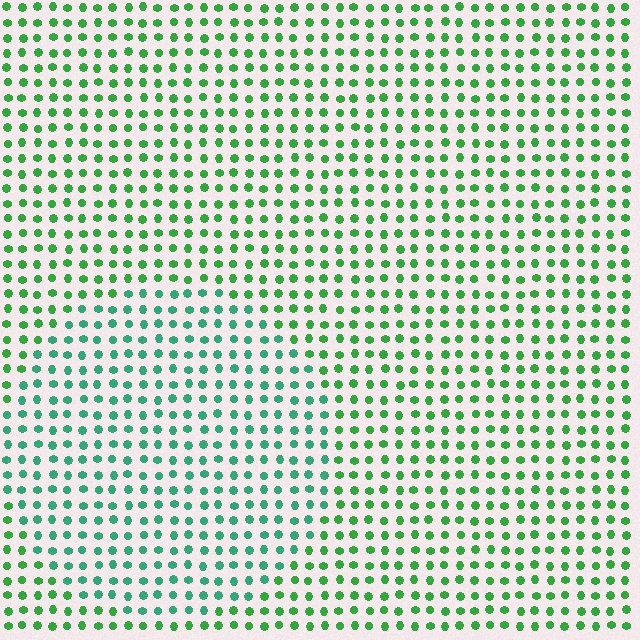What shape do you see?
I see a circle.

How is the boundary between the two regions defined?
The boundary is defined purely by a slight shift in hue (about 31 degrees). Spacing, size, and orientation are identical on both sides.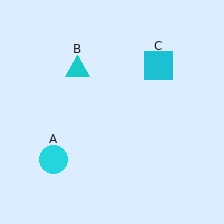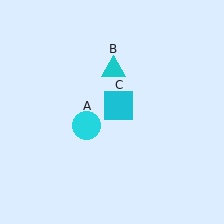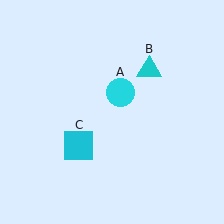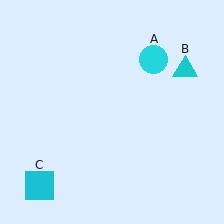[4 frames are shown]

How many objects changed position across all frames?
3 objects changed position: cyan circle (object A), cyan triangle (object B), cyan square (object C).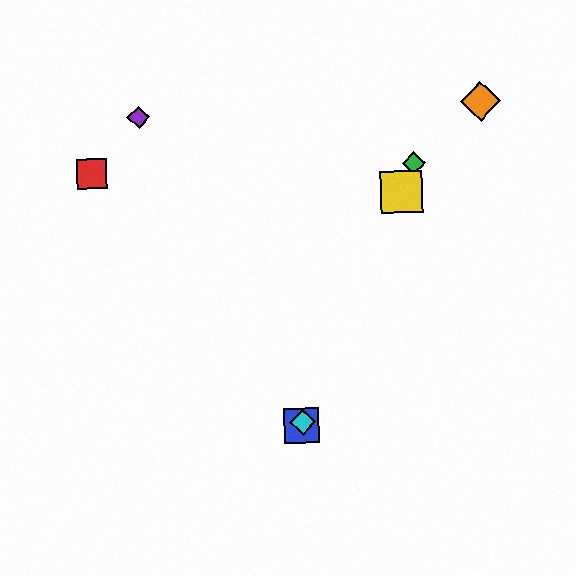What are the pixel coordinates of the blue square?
The blue square is at (302, 426).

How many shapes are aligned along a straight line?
4 shapes (the blue square, the green diamond, the yellow square, the cyan diamond) are aligned along a straight line.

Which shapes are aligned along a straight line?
The blue square, the green diamond, the yellow square, the cyan diamond are aligned along a straight line.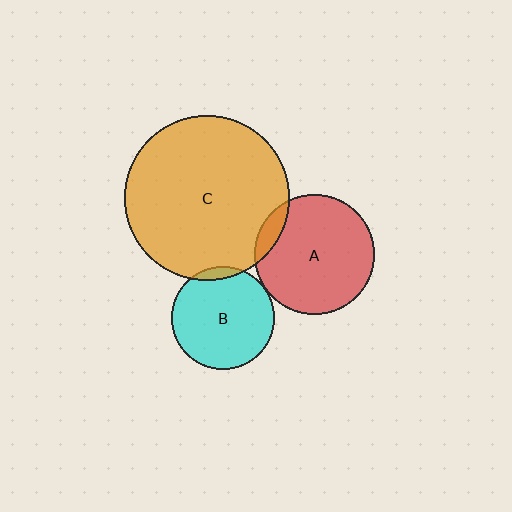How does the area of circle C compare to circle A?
Approximately 1.9 times.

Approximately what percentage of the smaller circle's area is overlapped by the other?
Approximately 10%.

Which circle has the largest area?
Circle C (orange).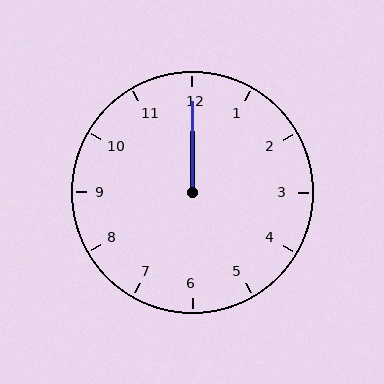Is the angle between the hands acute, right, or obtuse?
It is acute.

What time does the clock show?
12:00.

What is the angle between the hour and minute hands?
Approximately 0 degrees.